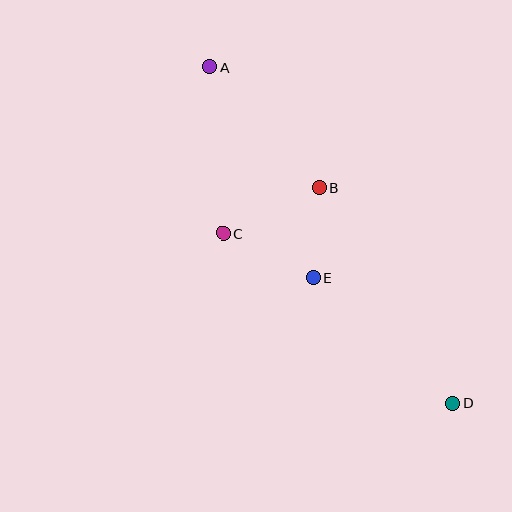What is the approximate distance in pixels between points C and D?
The distance between C and D is approximately 285 pixels.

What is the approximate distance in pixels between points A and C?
The distance between A and C is approximately 167 pixels.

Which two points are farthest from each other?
Points A and D are farthest from each other.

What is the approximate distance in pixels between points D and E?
The distance between D and E is approximately 188 pixels.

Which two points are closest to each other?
Points B and E are closest to each other.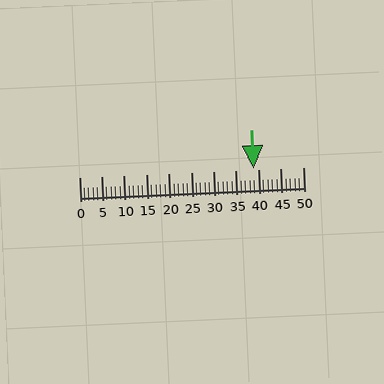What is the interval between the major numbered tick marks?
The major tick marks are spaced 5 units apart.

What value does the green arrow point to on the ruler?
The green arrow points to approximately 39.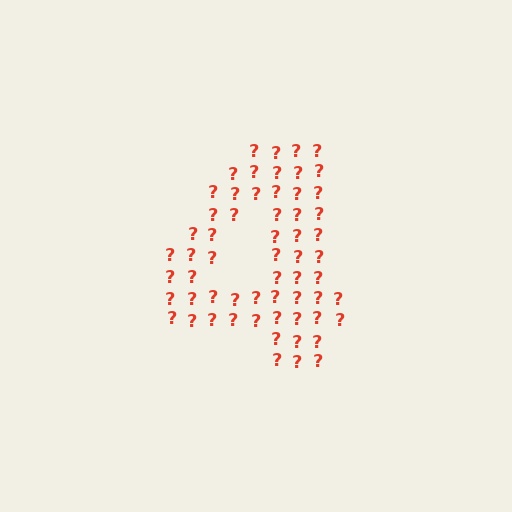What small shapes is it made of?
It is made of small question marks.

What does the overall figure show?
The overall figure shows the digit 4.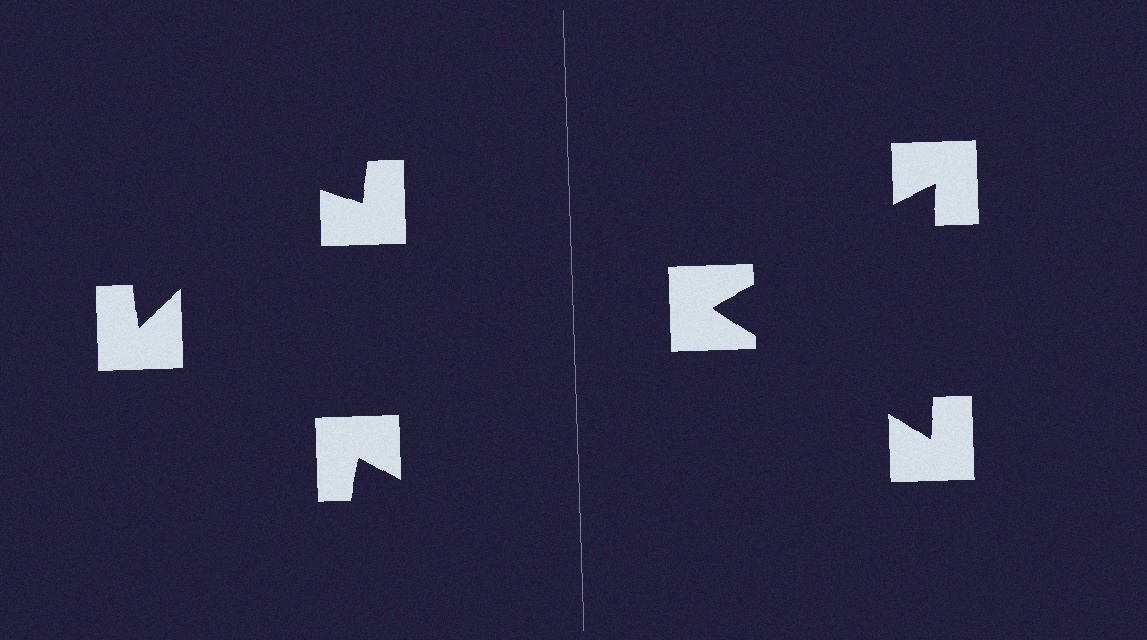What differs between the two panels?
The notched squares are positioned identically on both sides; only the wedge orientations differ. On the right they align to a triangle; on the left they are misaligned.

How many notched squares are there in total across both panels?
6 — 3 on each side.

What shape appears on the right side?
An illusory triangle.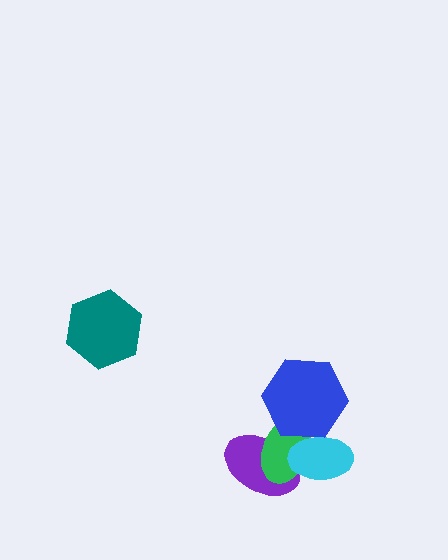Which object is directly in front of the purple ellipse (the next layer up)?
The green ellipse is directly in front of the purple ellipse.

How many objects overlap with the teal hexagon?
0 objects overlap with the teal hexagon.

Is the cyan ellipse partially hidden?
Yes, it is partially covered by another shape.